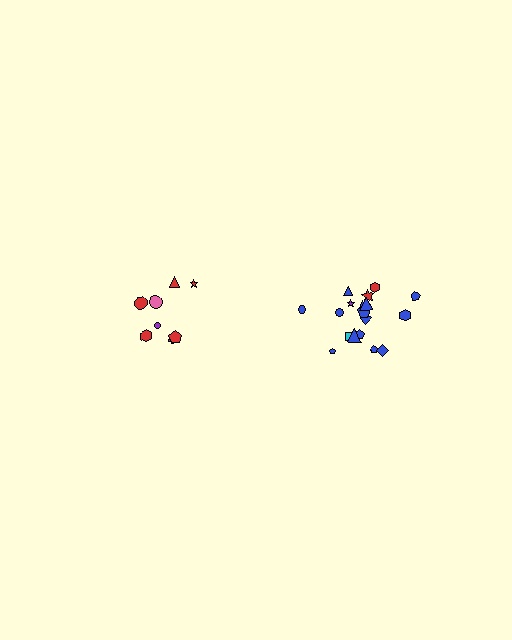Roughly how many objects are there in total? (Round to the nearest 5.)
Roughly 25 objects in total.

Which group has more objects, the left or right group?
The right group.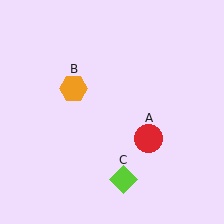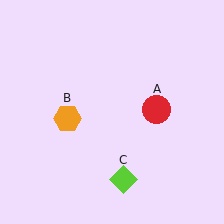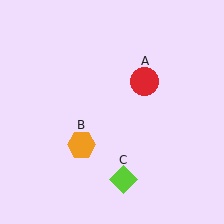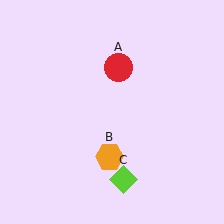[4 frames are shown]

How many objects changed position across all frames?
2 objects changed position: red circle (object A), orange hexagon (object B).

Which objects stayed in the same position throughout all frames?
Lime diamond (object C) remained stationary.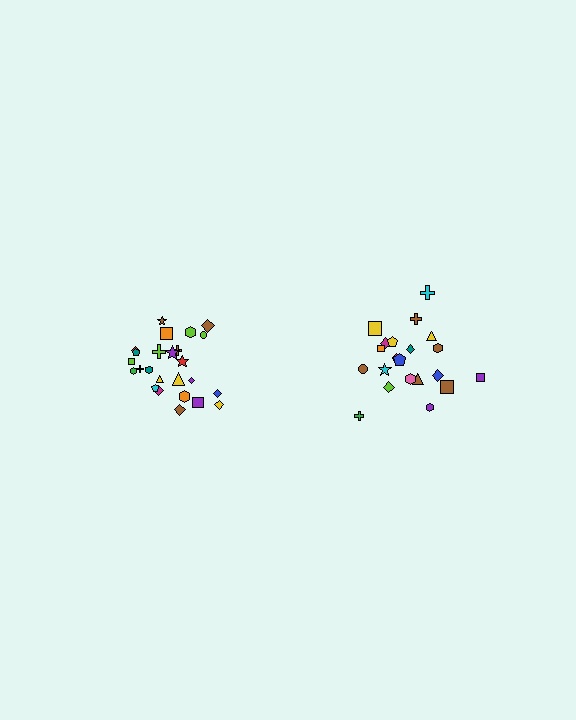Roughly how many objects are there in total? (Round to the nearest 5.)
Roughly 45 objects in total.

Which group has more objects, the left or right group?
The left group.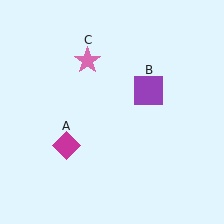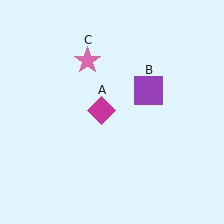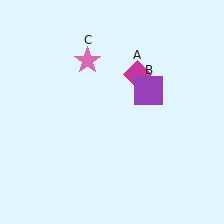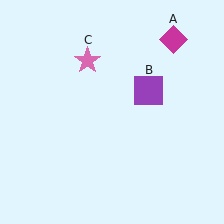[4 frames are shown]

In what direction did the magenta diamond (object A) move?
The magenta diamond (object A) moved up and to the right.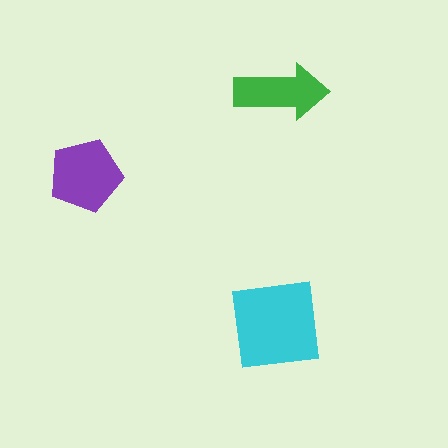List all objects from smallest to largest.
The green arrow, the purple pentagon, the cyan square.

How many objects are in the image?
There are 3 objects in the image.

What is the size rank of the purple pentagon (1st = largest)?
2nd.